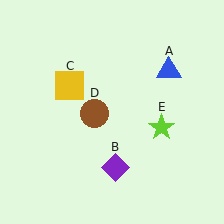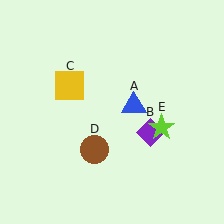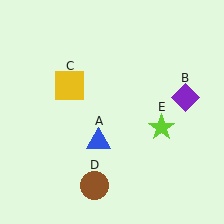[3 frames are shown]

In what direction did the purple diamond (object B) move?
The purple diamond (object B) moved up and to the right.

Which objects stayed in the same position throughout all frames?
Yellow square (object C) and lime star (object E) remained stationary.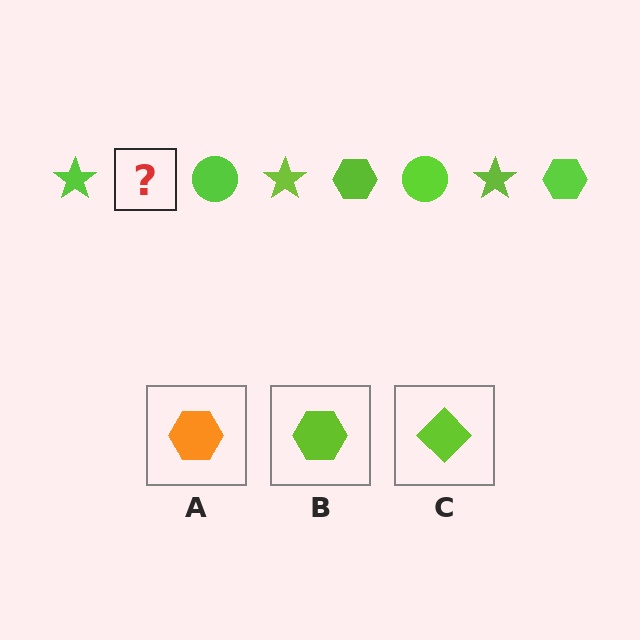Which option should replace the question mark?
Option B.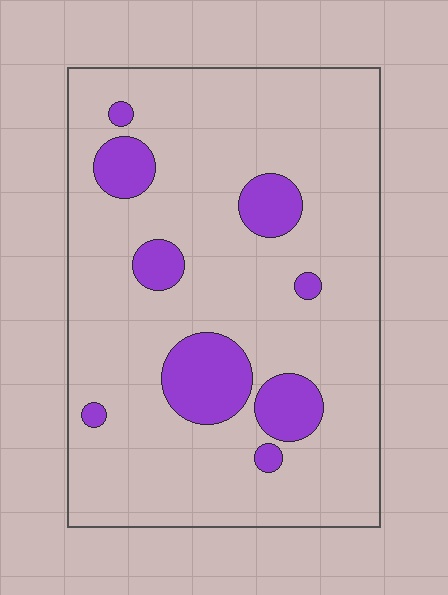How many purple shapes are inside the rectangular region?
9.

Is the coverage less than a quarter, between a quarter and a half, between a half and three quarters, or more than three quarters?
Less than a quarter.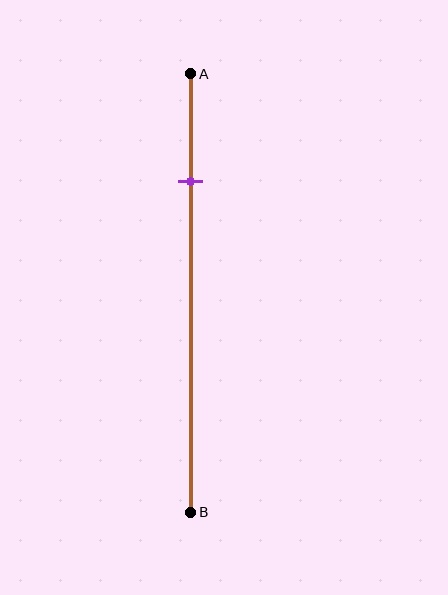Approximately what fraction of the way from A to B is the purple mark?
The purple mark is approximately 25% of the way from A to B.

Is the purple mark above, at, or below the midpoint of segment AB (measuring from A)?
The purple mark is above the midpoint of segment AB.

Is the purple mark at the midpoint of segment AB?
No, the mark is at about 25% from A, not at the 50% midpoint.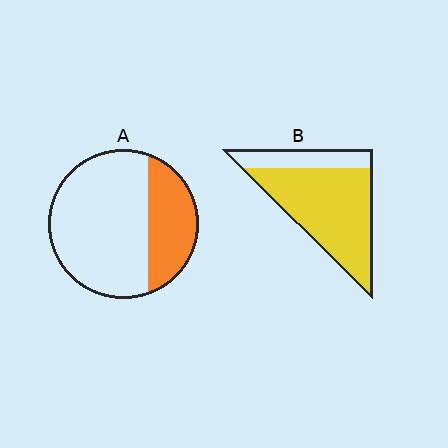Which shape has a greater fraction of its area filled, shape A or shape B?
Shape B.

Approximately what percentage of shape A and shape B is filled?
A is approximately 30% and B is approximately 75%.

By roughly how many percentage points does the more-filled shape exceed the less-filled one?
By roughly 45 percentage points (B over A).